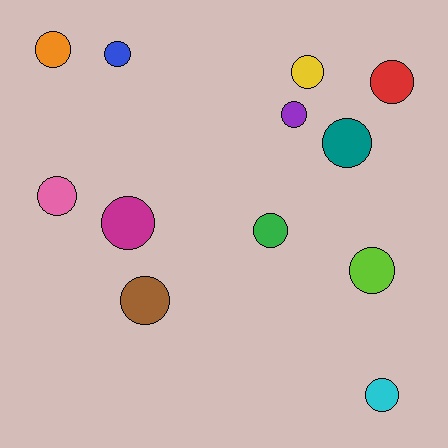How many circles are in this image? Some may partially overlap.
There are 12 circles.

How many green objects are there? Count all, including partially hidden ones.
There is 1 green object.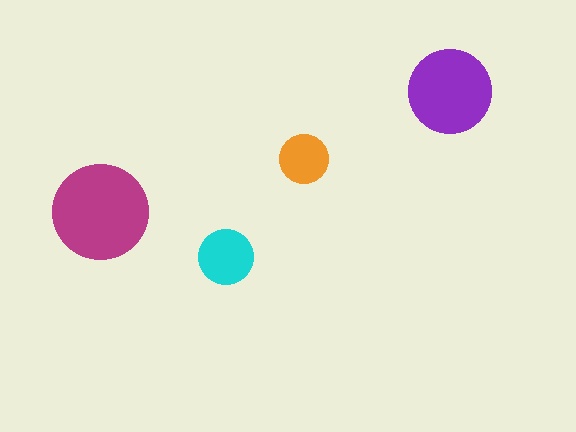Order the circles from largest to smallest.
the magenta one, the purple one, the cyan one, the orange one.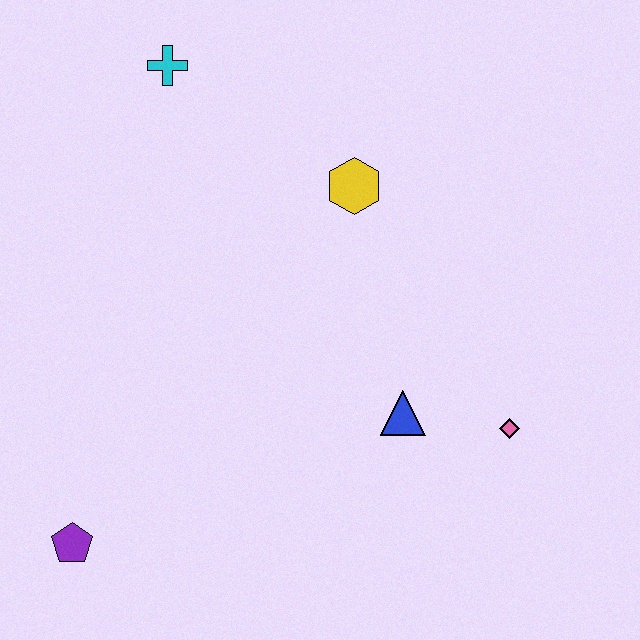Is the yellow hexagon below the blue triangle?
No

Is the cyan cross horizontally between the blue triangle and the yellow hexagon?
No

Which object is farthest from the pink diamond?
The cyan cross is farthest from the pink diamond.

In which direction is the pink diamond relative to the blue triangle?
The pink diamond is to the right of the blue triangle.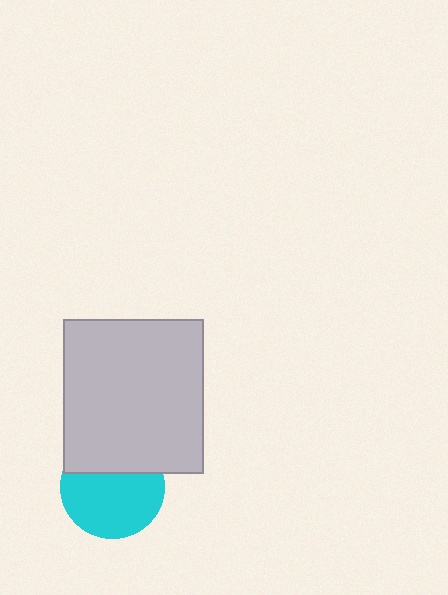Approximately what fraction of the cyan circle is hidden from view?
Roughly 34% of the cyan circle is hidden behind the light gray rectangle.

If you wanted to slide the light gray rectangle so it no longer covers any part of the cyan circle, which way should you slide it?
Slide it up — that is the most direct way to separate the two shapes.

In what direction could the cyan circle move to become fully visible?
The cyan circle could move down. That would shift it out from behind the light gray rectangle entirely.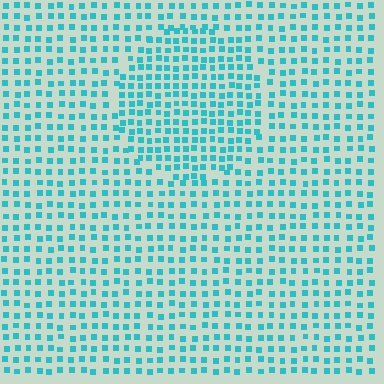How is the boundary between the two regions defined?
The boundary is defined by a change in element density (approximately 1.5x ratio). All elements are the same color, size, and shape.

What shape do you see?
I see a circle.